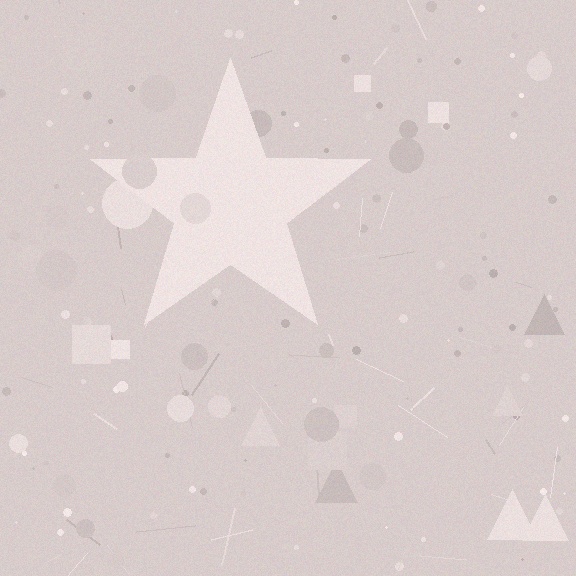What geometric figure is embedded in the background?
A star is embedded in the background.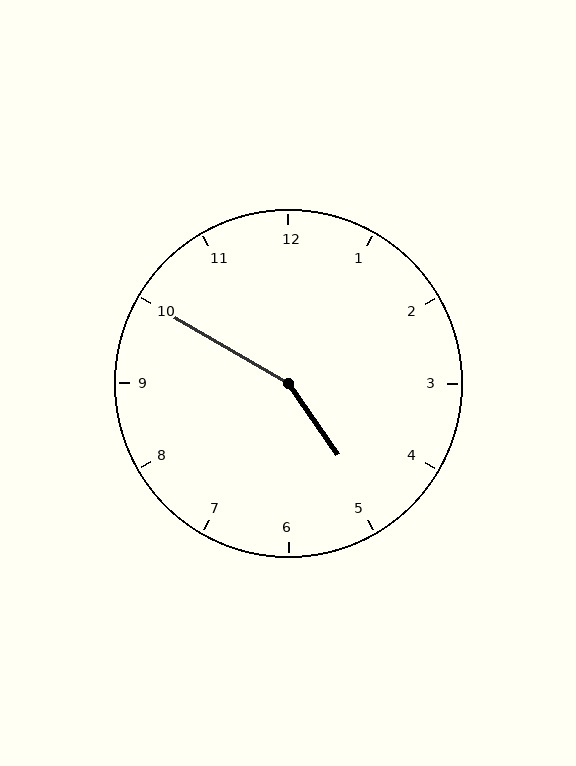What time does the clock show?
4:50.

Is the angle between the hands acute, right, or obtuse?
It is obtuse.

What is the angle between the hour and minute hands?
Approximately 155 degrees.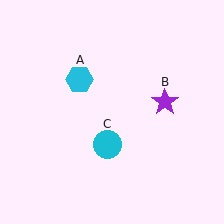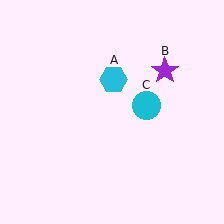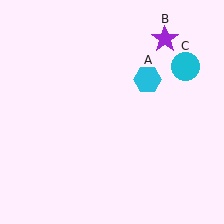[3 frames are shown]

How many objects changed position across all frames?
3 objects changed position: cyan hexagon (object A), purple star (object B), cyan circle (object C).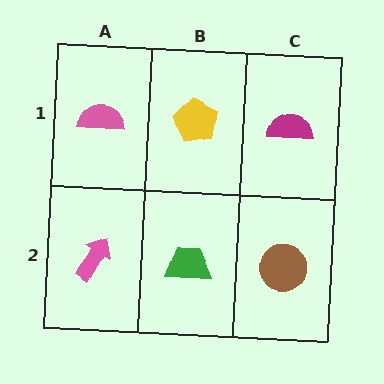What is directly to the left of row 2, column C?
A green trapezoid.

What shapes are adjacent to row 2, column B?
A yellow pentagon (row 1, column B), a pink arrow (row 2, column A), a brown circle (row 2, column C).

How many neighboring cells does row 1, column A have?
2.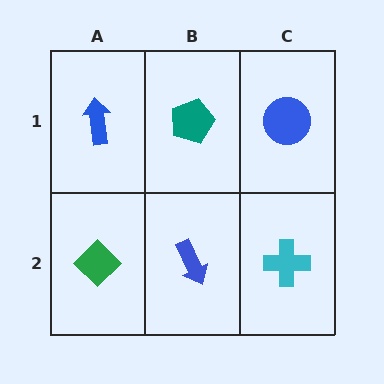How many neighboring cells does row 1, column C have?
2.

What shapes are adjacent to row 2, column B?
A teal pentagon (row 1, column B), a green diamond (row 2, column A), a cyan cross (row 2, column C).